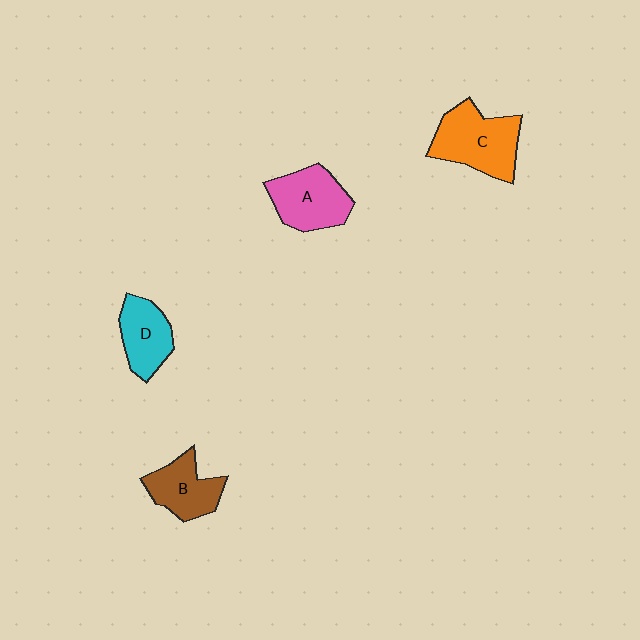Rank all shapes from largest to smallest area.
From largest to smallest: C (orange), A (pink), B (brown), D (cyan).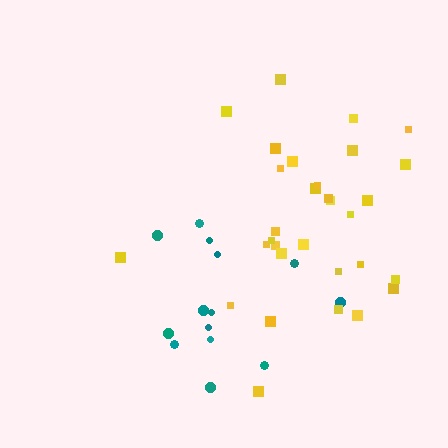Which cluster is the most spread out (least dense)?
Teal.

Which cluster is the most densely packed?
Yellow.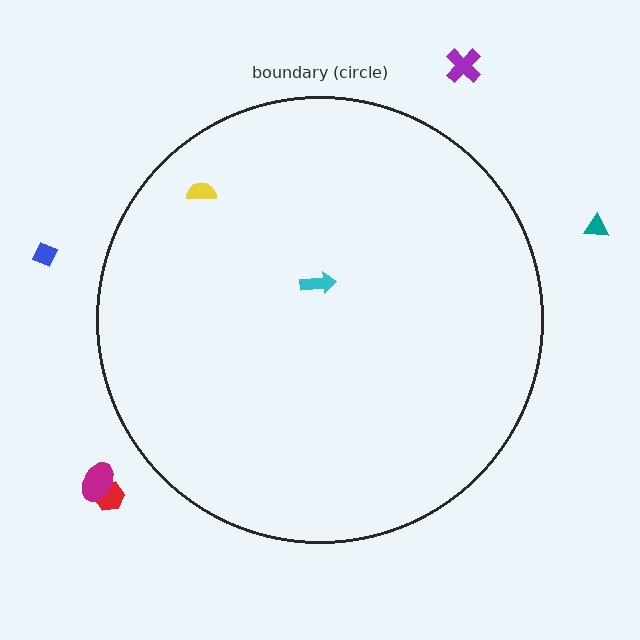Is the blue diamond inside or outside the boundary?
Outside.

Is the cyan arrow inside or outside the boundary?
Inside.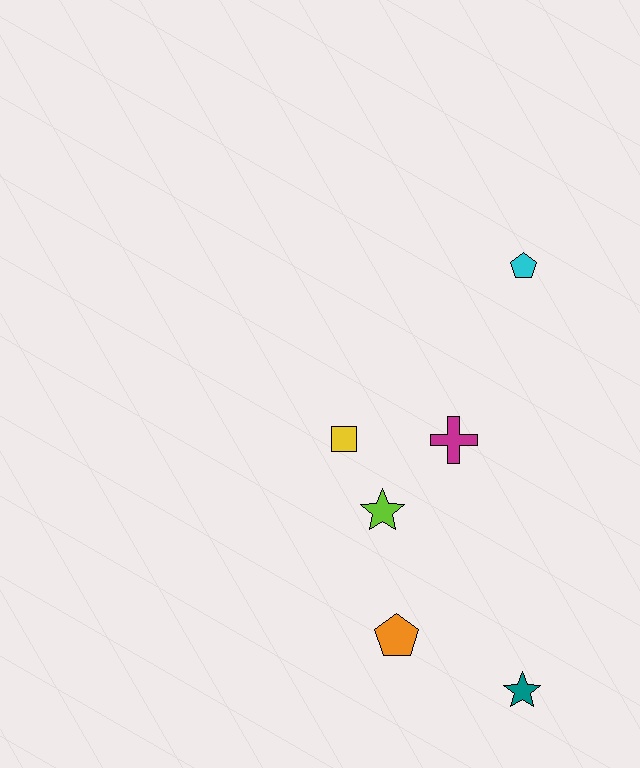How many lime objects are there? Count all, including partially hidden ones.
There is 1 lime object.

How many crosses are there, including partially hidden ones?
There is 1 cross.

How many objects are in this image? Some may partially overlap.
There are 6 objects.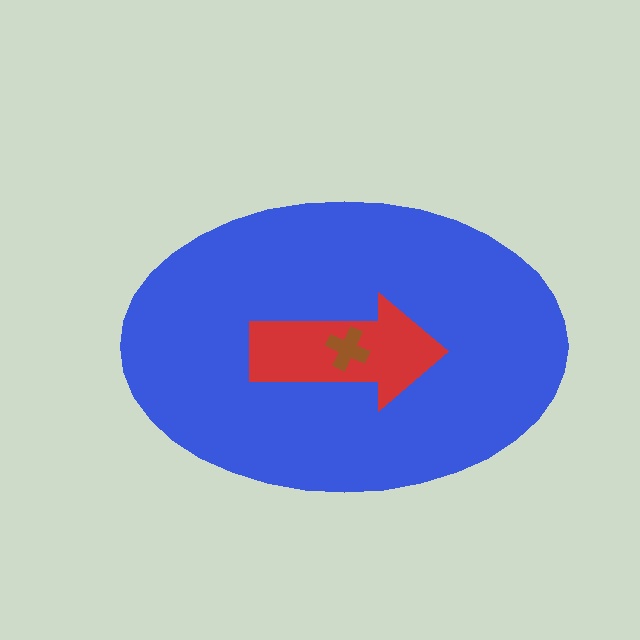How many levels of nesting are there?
3.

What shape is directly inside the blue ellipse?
The red arrow.